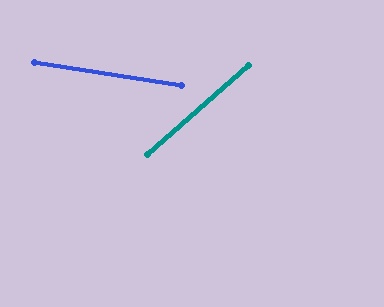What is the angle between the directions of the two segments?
Approximately 50 degrees.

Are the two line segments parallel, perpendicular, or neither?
Neither parallel nor perpendicular — they differ by about 50°.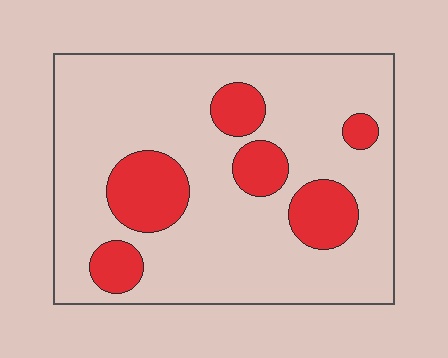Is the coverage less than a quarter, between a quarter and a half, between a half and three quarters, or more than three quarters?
Less than a quarter.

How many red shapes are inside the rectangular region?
6.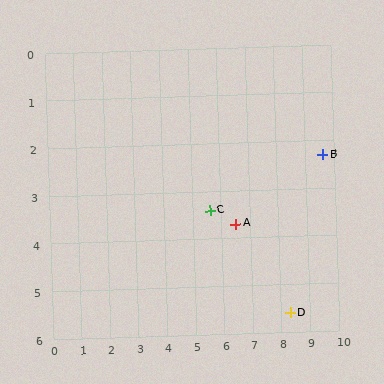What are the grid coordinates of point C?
Point C is at approximately (5.6, 3.4).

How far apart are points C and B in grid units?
Points C and B are about 4.1 grid units apart.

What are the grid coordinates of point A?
Point A is at approximately (6.5, 3.7).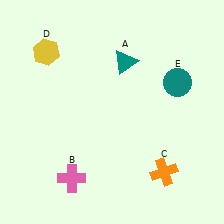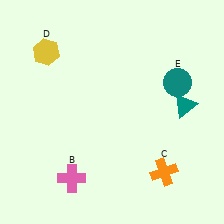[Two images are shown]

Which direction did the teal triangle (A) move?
The teal triangle (A) moved right.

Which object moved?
The teal triangle (A) moved right.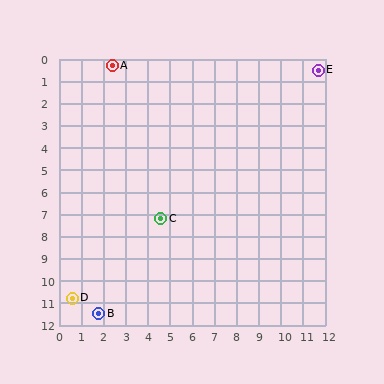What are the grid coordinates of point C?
Point C is at approximately (4.6, 7.2).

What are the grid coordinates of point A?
Point A is at approximately (2.4, 0.3).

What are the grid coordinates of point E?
Point E is at approximately (11.7, 0.5).